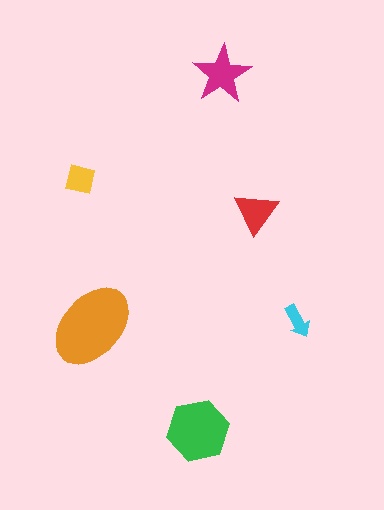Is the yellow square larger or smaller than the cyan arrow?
Larger.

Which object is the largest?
The orange ellipse.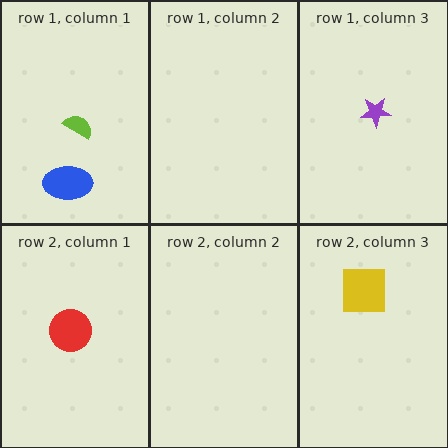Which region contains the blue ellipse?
The row 1, column 1 region.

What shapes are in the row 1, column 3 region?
The purple star.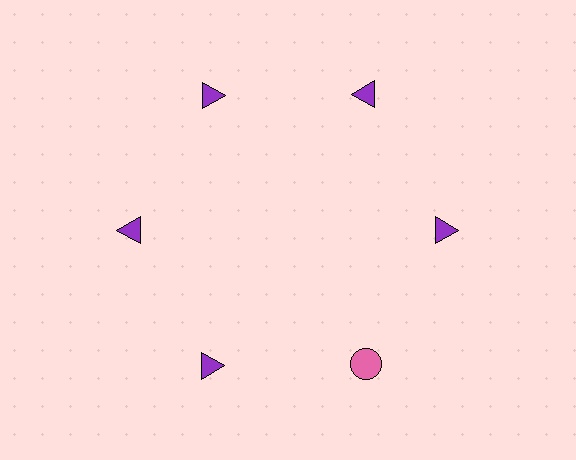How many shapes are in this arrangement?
There are 6 shapes arranged in a ring pattern.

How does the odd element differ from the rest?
It differs in both color (pink instead of purple) and shape (circle instead of triangle).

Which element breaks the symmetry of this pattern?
The pink circle at roughly the 5 o'clock position breaks the symmetry. All other shapes are purple triangles.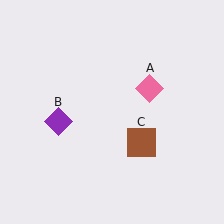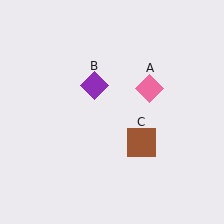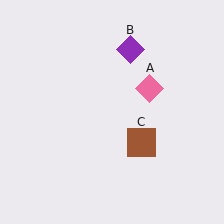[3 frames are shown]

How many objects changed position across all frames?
1 object changed position: purple diamond (object B).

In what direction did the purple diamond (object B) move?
The purple diamond (object B) moved up and to the right.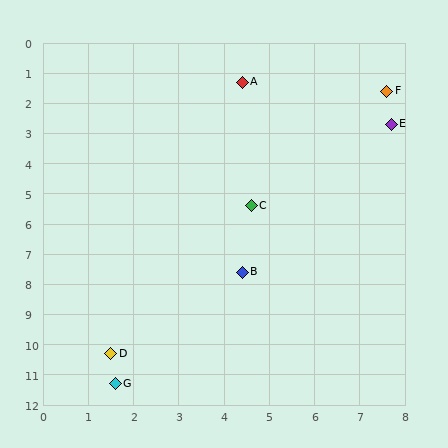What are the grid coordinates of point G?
Point G is at approximately (1.6, 11.3).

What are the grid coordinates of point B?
Point B is at approximately (4.4, 7.6).